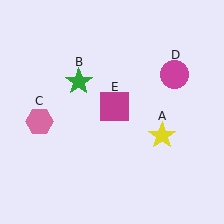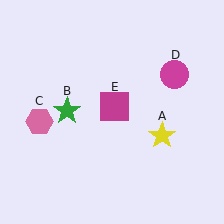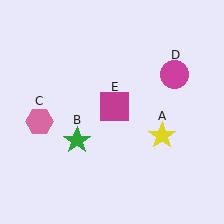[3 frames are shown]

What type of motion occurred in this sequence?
The green star (object B) rotated counterclockwise around the center of the scene.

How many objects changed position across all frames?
1 object changed position: green star (object B).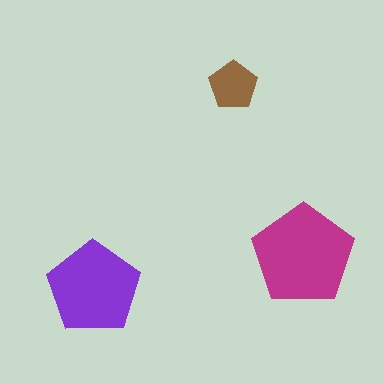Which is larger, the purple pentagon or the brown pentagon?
The purple one.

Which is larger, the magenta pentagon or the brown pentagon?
The magenta one.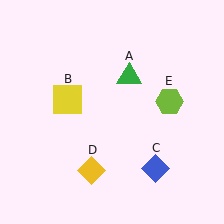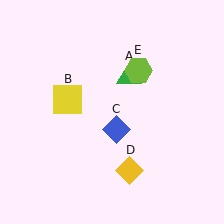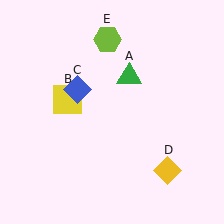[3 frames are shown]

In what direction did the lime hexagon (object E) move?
The lime hexagon (object E) moved up and to the left.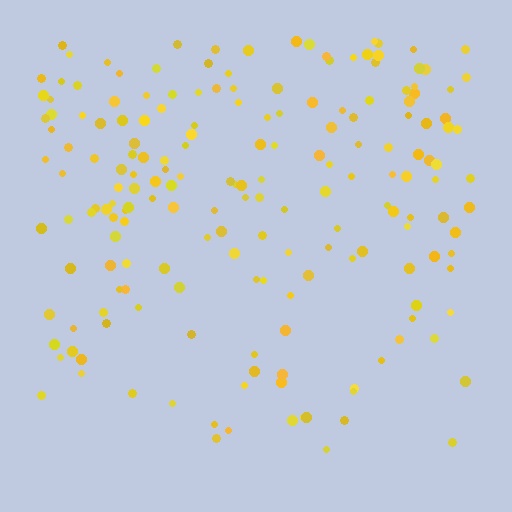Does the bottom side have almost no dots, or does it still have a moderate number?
Still a moderate number, just noticeably fewer than the top.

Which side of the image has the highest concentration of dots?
The top.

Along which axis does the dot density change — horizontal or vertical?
Vertical.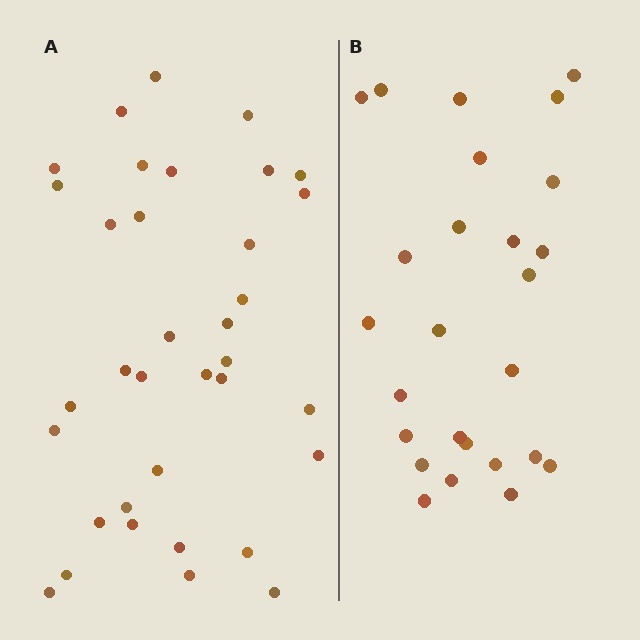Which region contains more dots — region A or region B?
Region A (the left region) has more dots.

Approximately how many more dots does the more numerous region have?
Region A has roughly 8 or so more dots than region B.